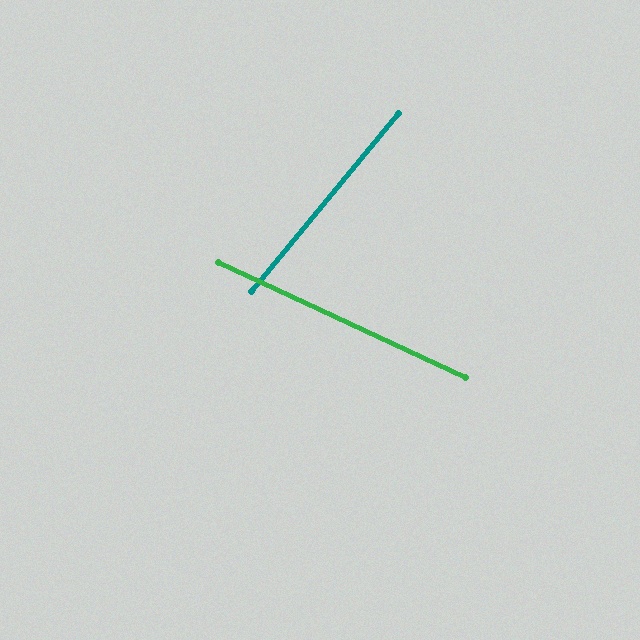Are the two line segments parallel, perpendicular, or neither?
Neither parallel nor perpendicular — they differ by about 75°.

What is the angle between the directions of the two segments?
Approximately 75 degrees.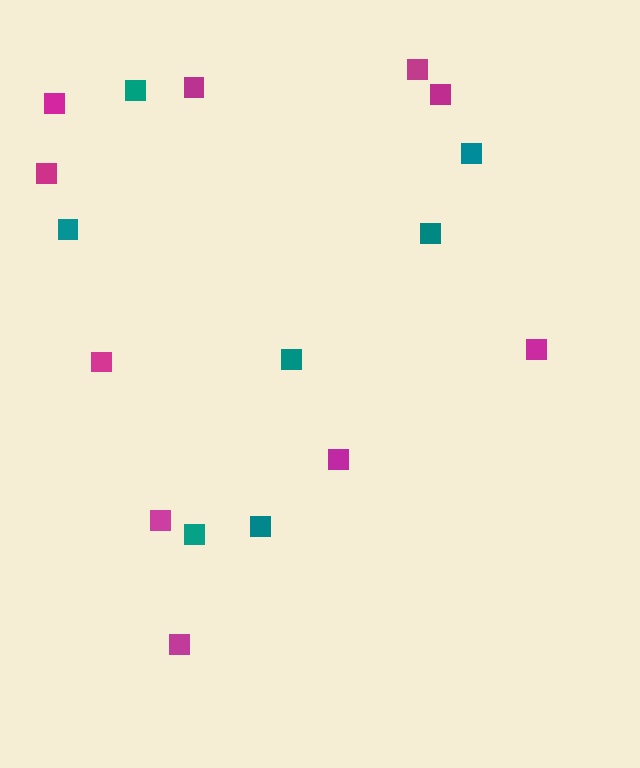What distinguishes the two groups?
There are 2 groups: one group of magenta squares (10) and one group of teal squares (7).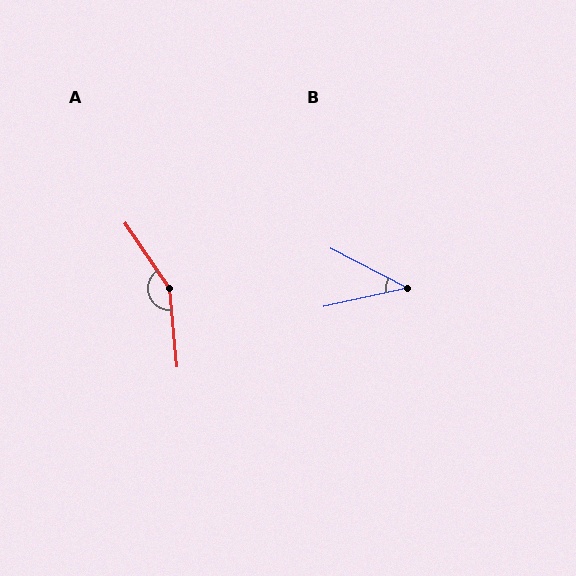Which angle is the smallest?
B, at approximately 40 degrees.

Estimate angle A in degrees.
Approximately 151 degrees.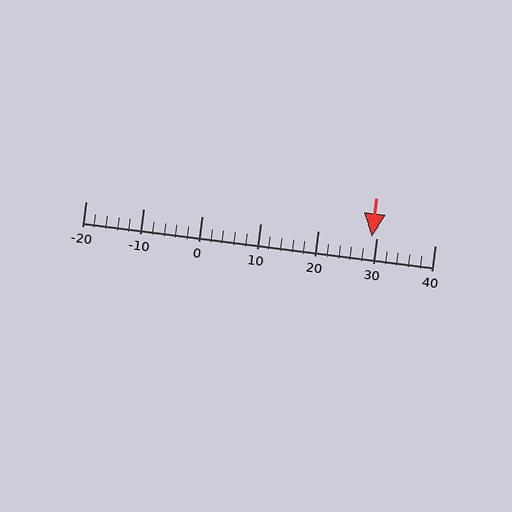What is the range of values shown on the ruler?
The ruler shows values from -20 to 40.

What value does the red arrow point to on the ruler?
The red arrow points to approximately 29.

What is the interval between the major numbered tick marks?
The major tick marks are spaced 10 units apart.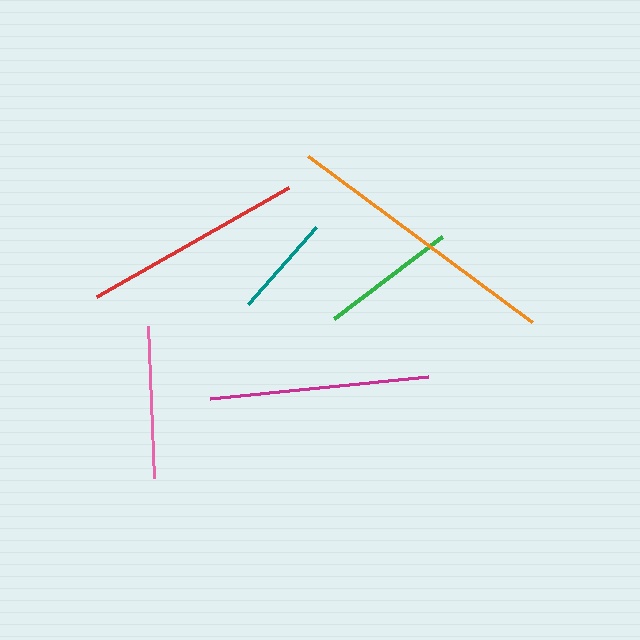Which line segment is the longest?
The orange line is the longest at approximately 279 pixels.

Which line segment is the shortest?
The teal line is the shortest at approximately 102 pixels.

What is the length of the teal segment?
The teal segment is approximately 102 pixels long.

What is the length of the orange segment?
The orange segment is approximately 279 pixels long.